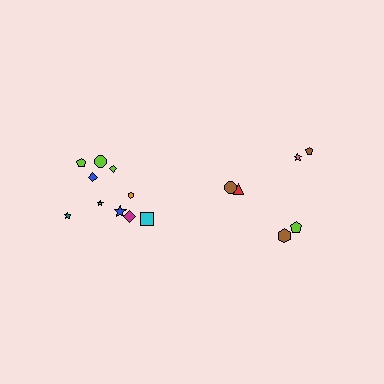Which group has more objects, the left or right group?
The left group.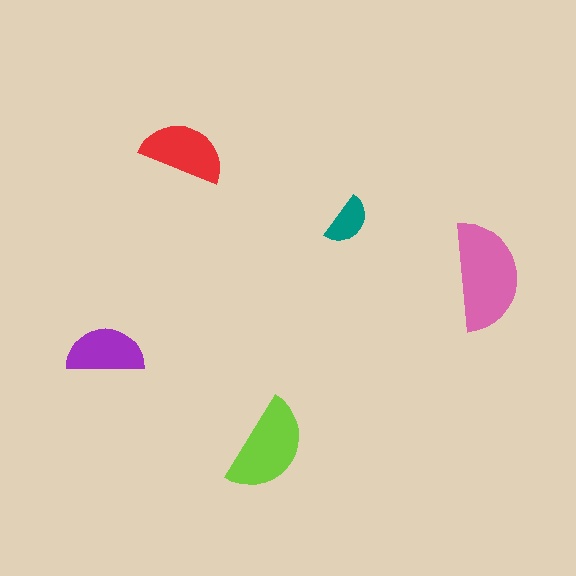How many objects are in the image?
There are 5 objects in the image.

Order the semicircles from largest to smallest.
the pink one, the lime one, the red one, the purple one, the teal one.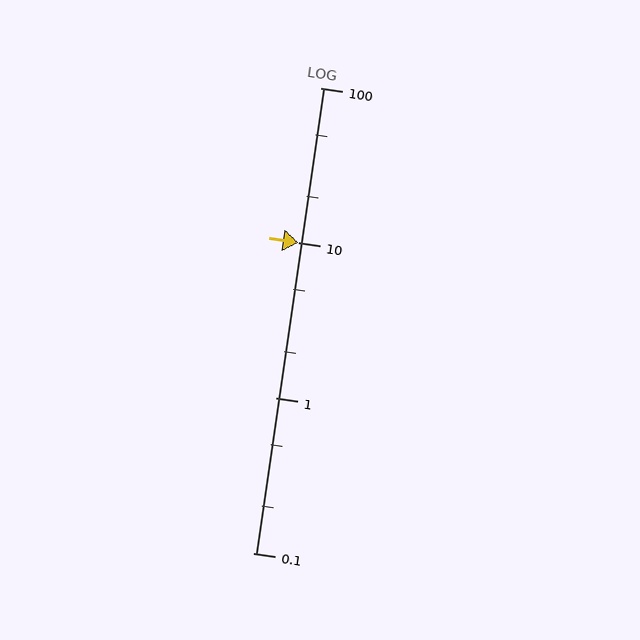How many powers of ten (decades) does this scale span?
The scale spans 3 decades, from 0.1 to 100.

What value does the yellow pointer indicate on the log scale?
The pointer indicates approximately 10.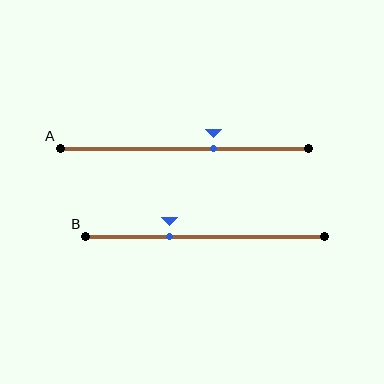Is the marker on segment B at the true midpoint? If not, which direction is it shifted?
No, the marker on segment B is shifted to the left by about 15% of the segment length.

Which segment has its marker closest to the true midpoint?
Segment A has its marker closest to the true midpoint.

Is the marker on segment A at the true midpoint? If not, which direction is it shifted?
No, the marker on segment A is shifted to the right by about 12% of the segment length.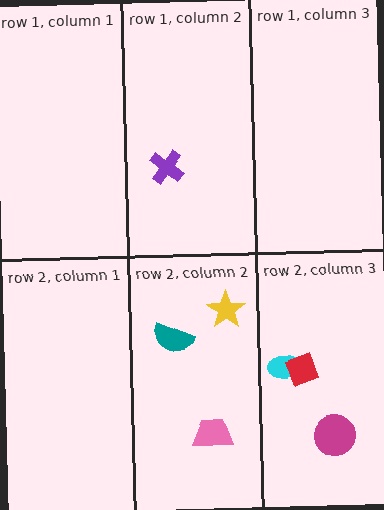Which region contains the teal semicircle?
The row 2, column 2 region.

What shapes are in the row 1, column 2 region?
The purple cross.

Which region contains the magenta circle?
The row 2, column 3 region.